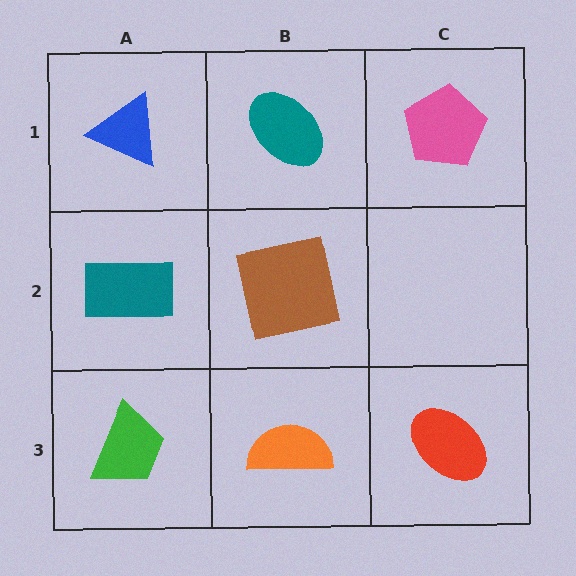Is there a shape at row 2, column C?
No, that cell is empty.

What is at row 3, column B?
An orange semicircle.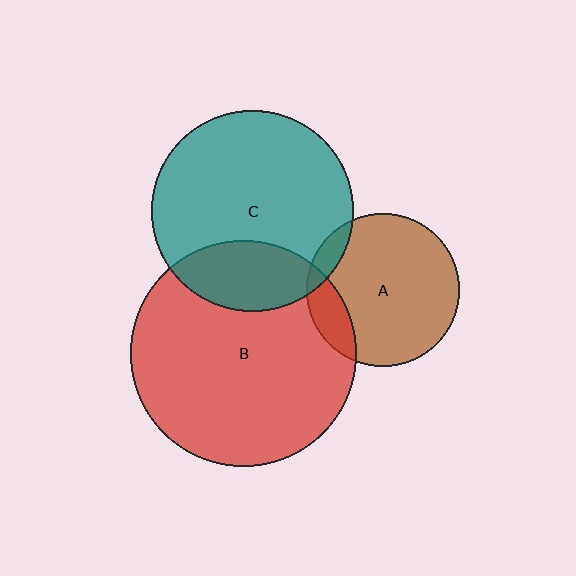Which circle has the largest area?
Circle B (red).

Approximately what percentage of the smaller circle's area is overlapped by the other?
Approximately 15%.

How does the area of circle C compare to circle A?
Approximately 1.7 times.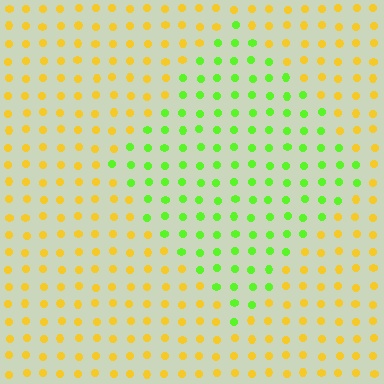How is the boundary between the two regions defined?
The boundary is defined purely by a slight shift in hue (about 58 degrees). Spacing, size, and orientation are identical on both sides.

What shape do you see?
I see a diamond.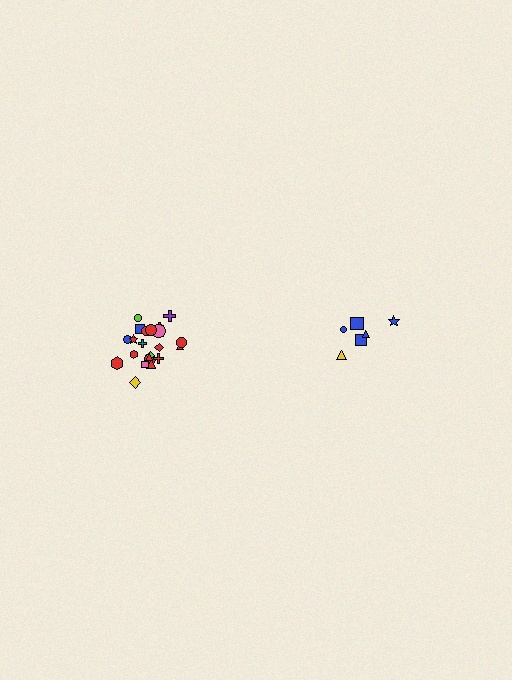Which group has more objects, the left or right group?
The left group.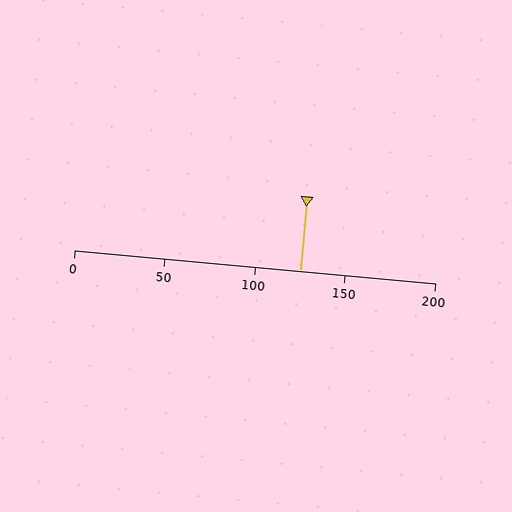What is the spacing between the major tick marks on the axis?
The major ticks are spaced 50 apart.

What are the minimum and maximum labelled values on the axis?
The axis runs from 0 to 200.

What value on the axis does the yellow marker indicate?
The marker indicates approximately 125.